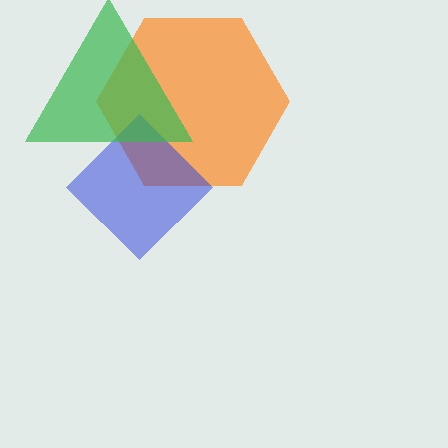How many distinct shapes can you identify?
There are 3 distinct shapes: an orange hexagon, a blue diamond, a green triangle.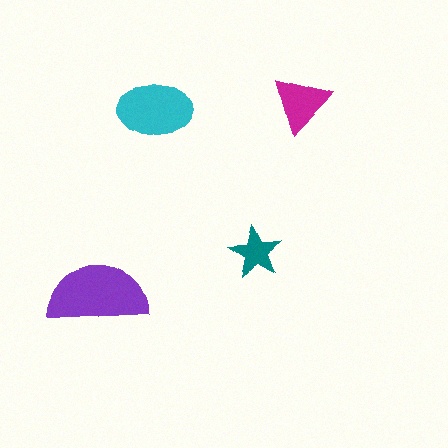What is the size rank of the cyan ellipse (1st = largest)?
2nd.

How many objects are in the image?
There are 4 objects in the image.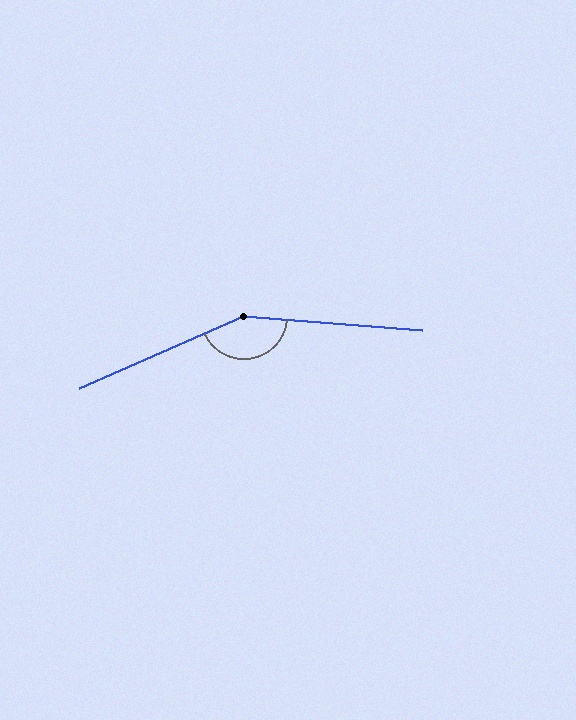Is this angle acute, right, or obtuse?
It is obtuse.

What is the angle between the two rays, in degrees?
Approximately 152 degrees.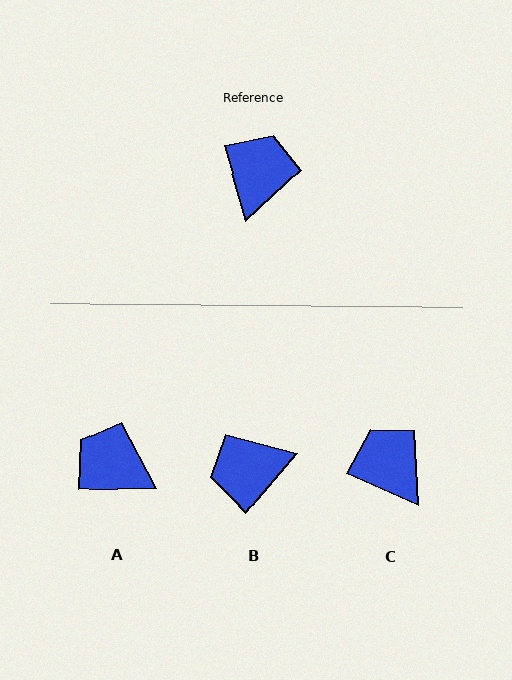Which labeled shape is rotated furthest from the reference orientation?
B, about 122 degrees away.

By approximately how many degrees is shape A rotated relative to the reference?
Approximately 75 degrees counter-clockwise.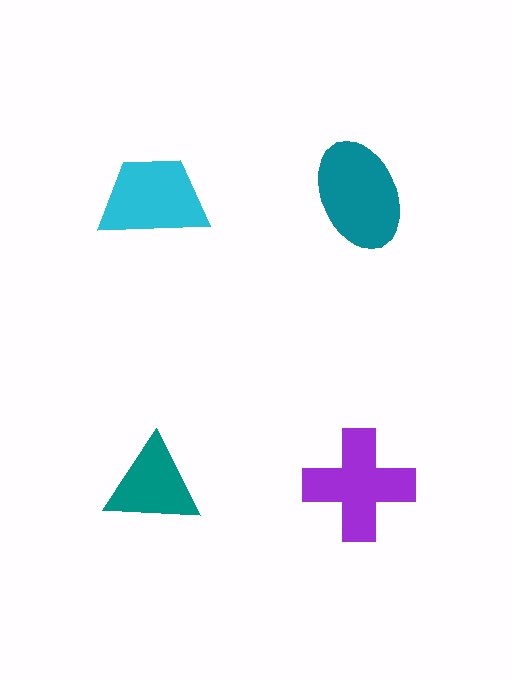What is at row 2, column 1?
A teal triangle.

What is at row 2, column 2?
A purple cross.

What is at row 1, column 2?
A teal ellipse.